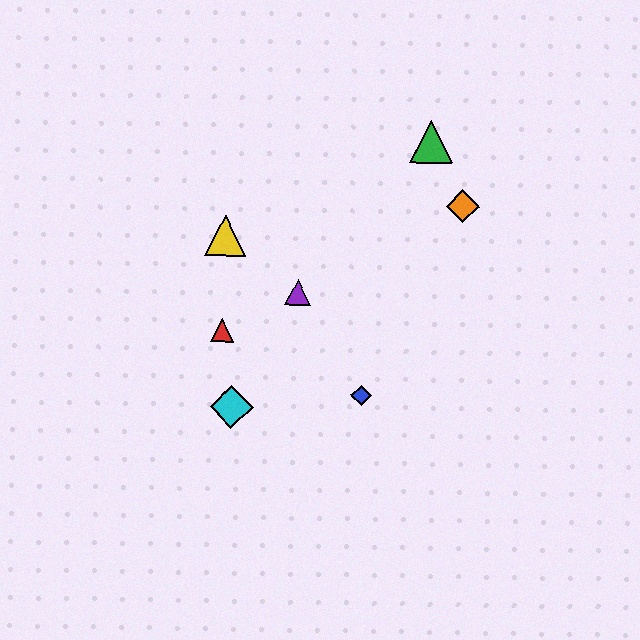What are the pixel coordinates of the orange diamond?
The orange diamond is at (463, 207).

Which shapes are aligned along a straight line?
The red triangle, the purple triangle, the orange diamond are aligned along a straight line.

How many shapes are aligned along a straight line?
3 shapes (the red triangle, the purple triangle, the orange diamond) are aligned along a straight line.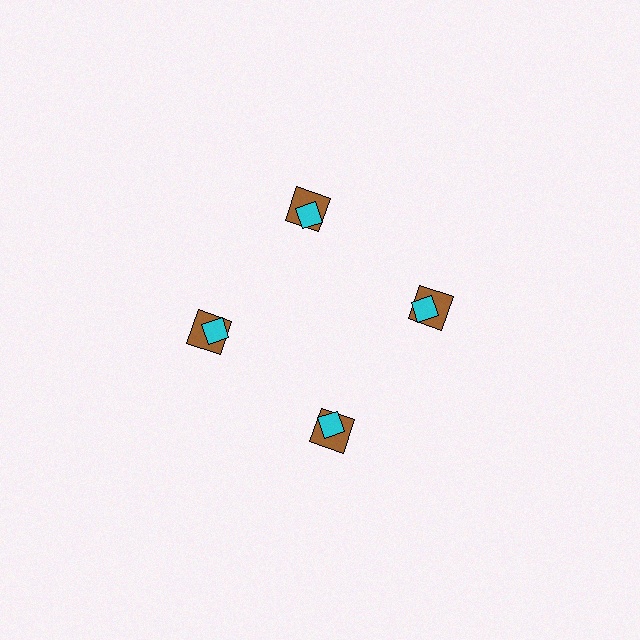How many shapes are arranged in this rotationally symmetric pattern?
There are 8 shapes, arranged in 4 groups of 2.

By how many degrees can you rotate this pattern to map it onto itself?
The pattern maps onto itself every 90 degrees of rotation.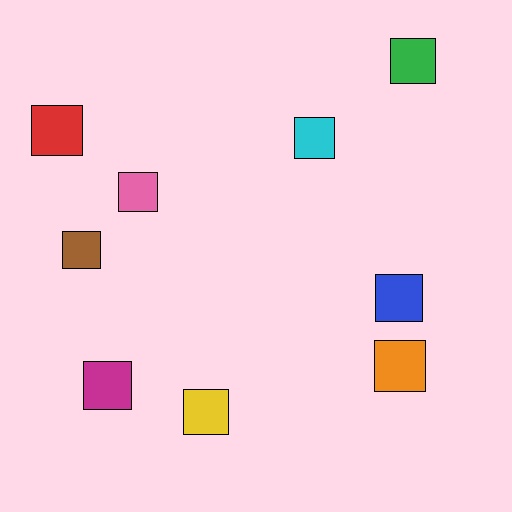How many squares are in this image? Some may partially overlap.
There are 9 squares.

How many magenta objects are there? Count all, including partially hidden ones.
There is 1 magenta object.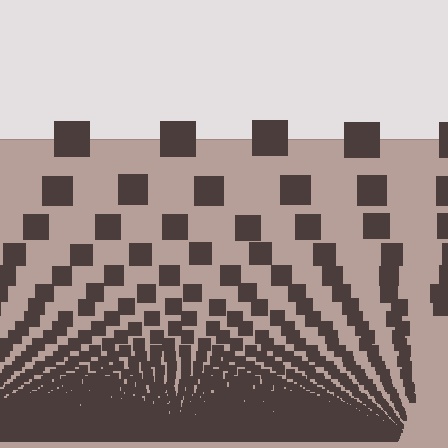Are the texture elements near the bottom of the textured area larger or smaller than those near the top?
Smaller. The gradient is inverted — elements near the bottom are smaller and denser.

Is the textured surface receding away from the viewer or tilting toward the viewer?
The surface appears to tilt toward the viewer. Texture elements get larger and sparser toward the top.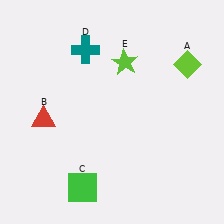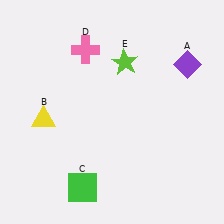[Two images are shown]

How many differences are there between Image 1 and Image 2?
There are 3 differences between the two images.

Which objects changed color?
A changed from lime to purple. B changed from red to yellow. D changed from teal to pink.